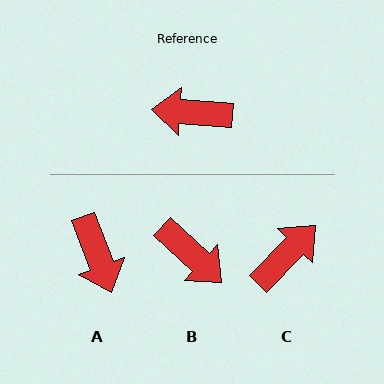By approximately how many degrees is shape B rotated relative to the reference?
Approximately 141 degrees counter-clockwise.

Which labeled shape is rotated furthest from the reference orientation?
B, about 141 degrees away.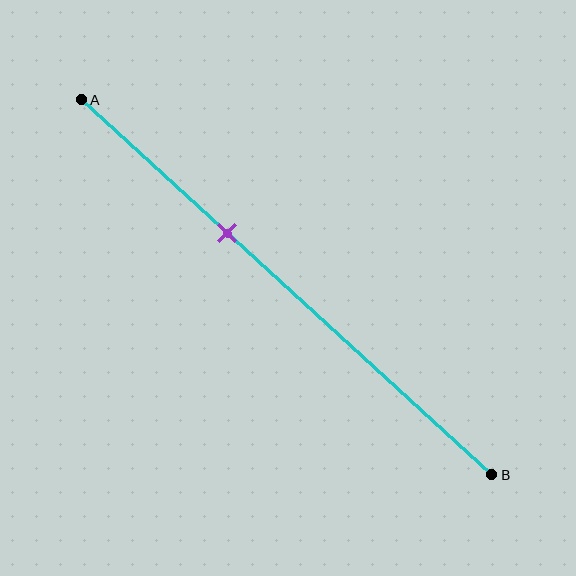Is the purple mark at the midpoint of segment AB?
No, the mark is at about 35% from A, not at the 50% midpoint.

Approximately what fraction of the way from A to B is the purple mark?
The purple mark is approximately 35% of the way from A to B.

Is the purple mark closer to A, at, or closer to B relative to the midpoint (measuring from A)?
The purple mark is closer to point A than the midpoint of segment AB.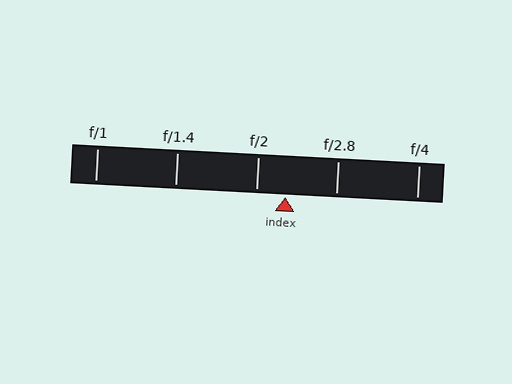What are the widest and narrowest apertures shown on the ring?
The widest aperture shown is f/1 and the narrowest is f/4.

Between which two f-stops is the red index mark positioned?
The index mark is between f/2 and f/2.8.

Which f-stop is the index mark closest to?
The index mark is closest to f/2.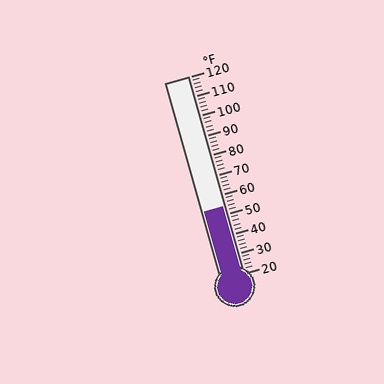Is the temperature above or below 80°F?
The temperature is below 80°F.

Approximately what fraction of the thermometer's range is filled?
The thermometer is filled to approximately 35% of its range.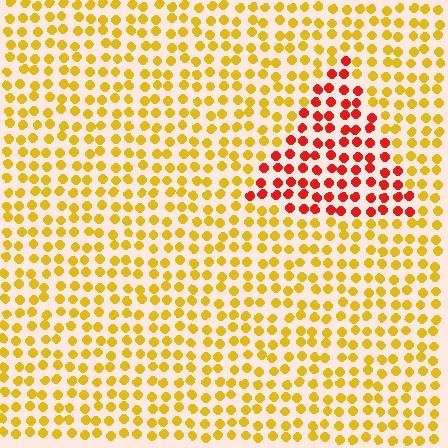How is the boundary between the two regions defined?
The boundary is defined purely by a slight shift in hue (about 50 degrees). Spacing, size, and orientation are identical on both sides.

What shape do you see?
I see a triangle.